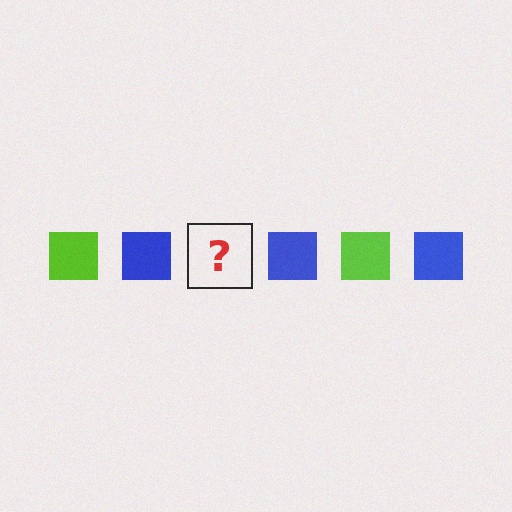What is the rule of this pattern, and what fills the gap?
The rule is that the pattern cycles through lime, blue squares. The gap should be filled with a lime square.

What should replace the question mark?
The question mark should be replaced with a lime square.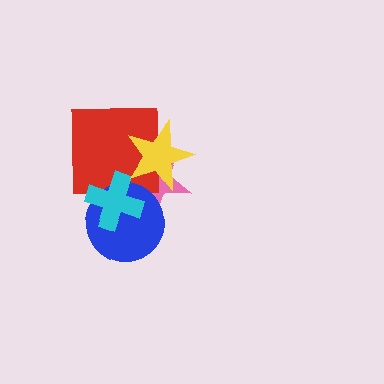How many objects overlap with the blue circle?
3 objects overlap with the blue circle.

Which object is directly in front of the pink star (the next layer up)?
The red square is directly in front of the pink star.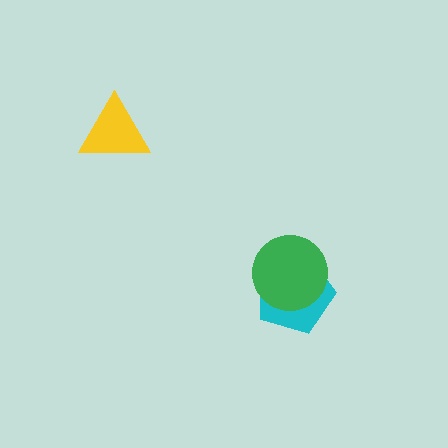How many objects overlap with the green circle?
1 object overlaps with the green circle.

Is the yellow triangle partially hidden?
No, no other shape covers it.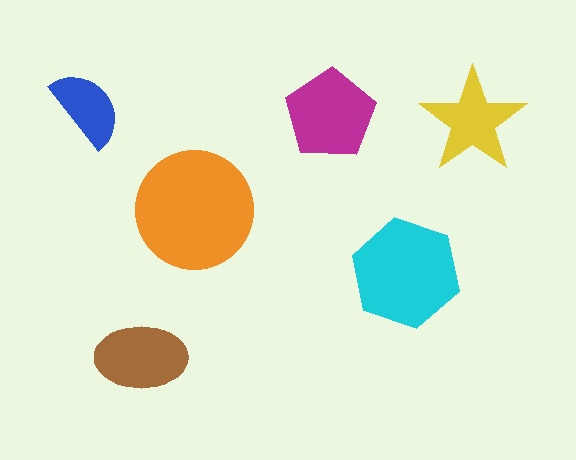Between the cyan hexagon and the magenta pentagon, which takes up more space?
The cyan hexagon.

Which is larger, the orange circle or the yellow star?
The orange circle.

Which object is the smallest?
The blue semicircle.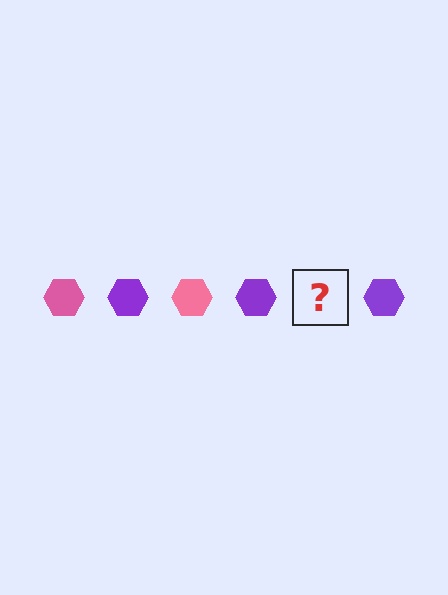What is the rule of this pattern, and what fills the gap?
The rule is that the pattern cycles through pink, purple hexagons. The gap should be filled with a pink hexagon.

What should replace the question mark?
The question mark should be replaced with a pink hexagon.